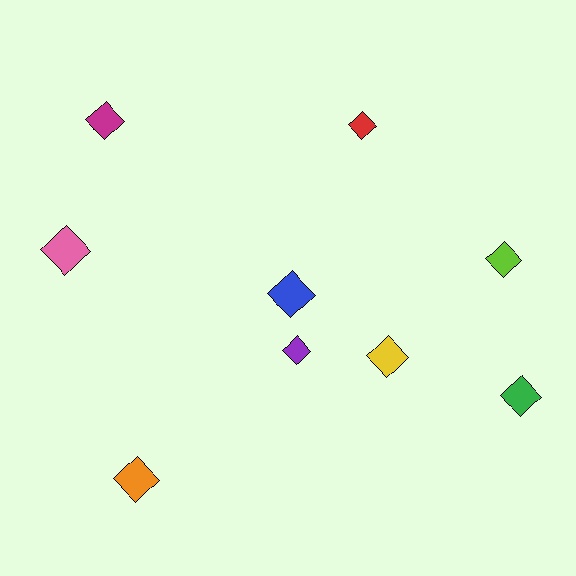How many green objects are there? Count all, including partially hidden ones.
There is 1 green object.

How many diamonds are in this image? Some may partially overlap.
There are 9 diamonds.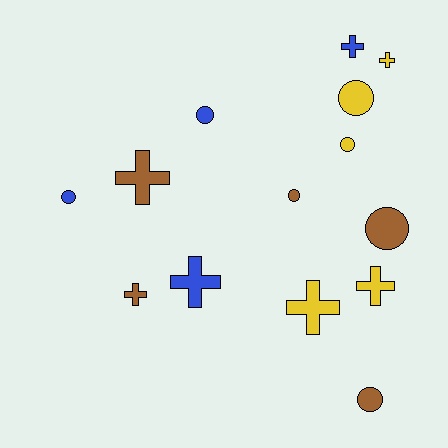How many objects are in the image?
There are 14 objects.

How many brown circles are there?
There are 3 brown circles.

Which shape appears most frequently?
Cross, with 7 objects.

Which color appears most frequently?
Yellow, with 5 objects.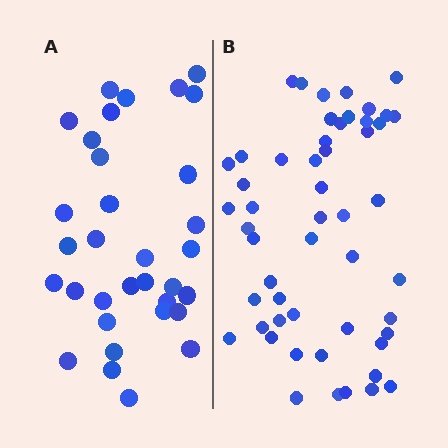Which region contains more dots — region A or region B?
Region B (the right region) has more dots.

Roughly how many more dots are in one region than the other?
Region B has approximately 20 more dots than region A.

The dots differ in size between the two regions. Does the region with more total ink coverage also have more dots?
No. Region A has more total ink coverage because its dots are larger, but region B actually contains more individual dots. Total area can be misleading — the number of items is what matters here.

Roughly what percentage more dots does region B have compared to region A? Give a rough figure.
About 60% more.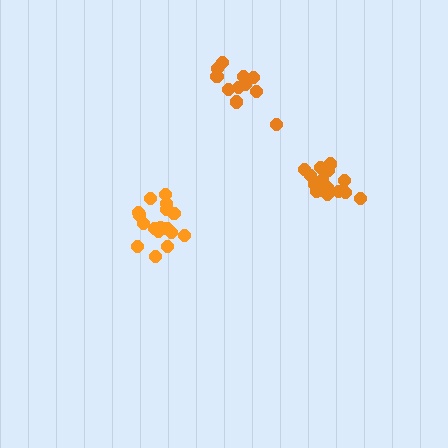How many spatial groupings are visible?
There are 3 spatial groupings.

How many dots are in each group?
Group 1: 17 dots, Group 2: 17 dots, Group 3: 11 dots (45 total).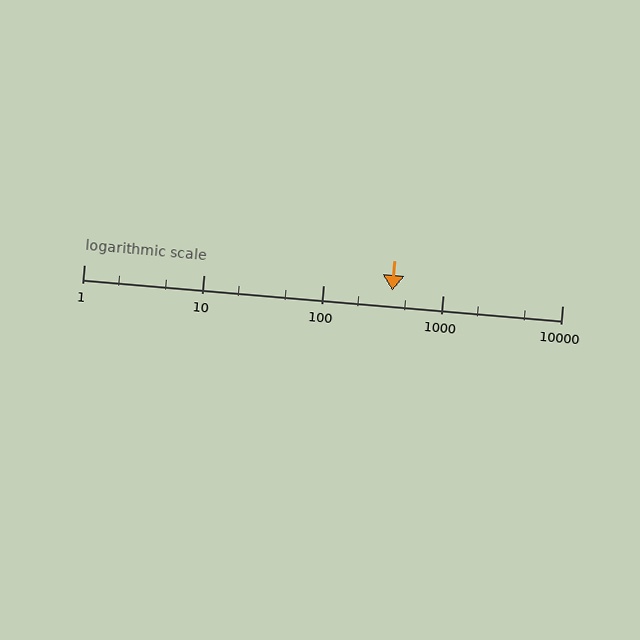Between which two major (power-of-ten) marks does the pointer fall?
The pointer is between 100 and 1000.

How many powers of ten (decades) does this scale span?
The scale spans 4 decades, from 1 to 10000.